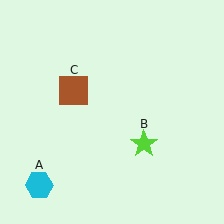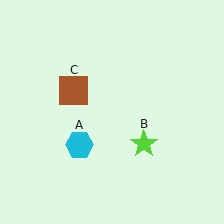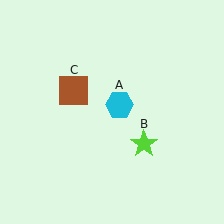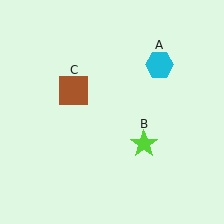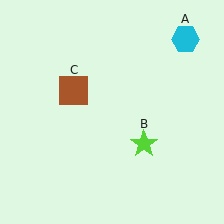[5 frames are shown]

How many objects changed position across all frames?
1 object changed position: cyan hexagon (object A).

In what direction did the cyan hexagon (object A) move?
The cyan hexagon (object A) moved up and to the right.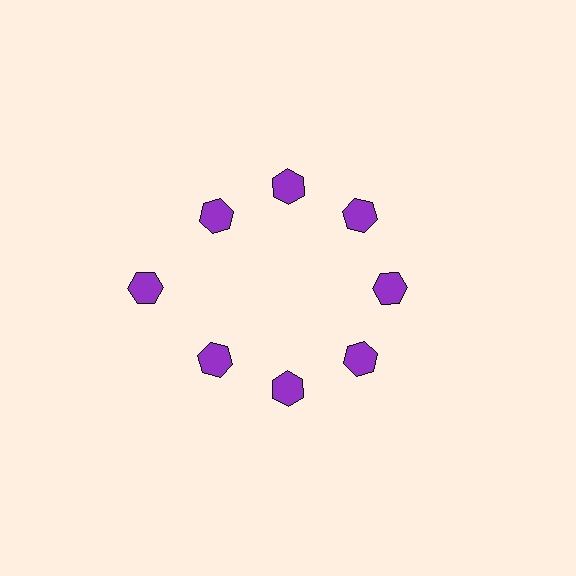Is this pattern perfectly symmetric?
No. The 8 purple hexagons are arranged in a ring, but one element near the 9 o'clock position is pushed outward from the center, breaking the 8-fold rotational symmetry.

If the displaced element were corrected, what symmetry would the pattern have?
It would have 8-fold rotational symmetry — the pattern would map onto itself every 45 degrees.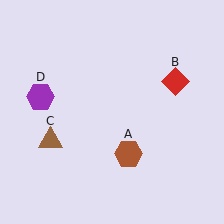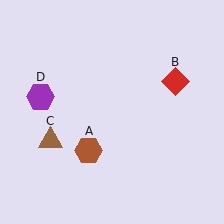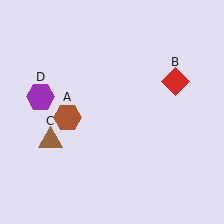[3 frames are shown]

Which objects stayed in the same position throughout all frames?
Red diamond (object B) and brown triangle (object C) and purple hexagon (object D) remained stationary.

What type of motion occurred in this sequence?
The brown hexagon (object A) rotated clockwise around the center of the scene.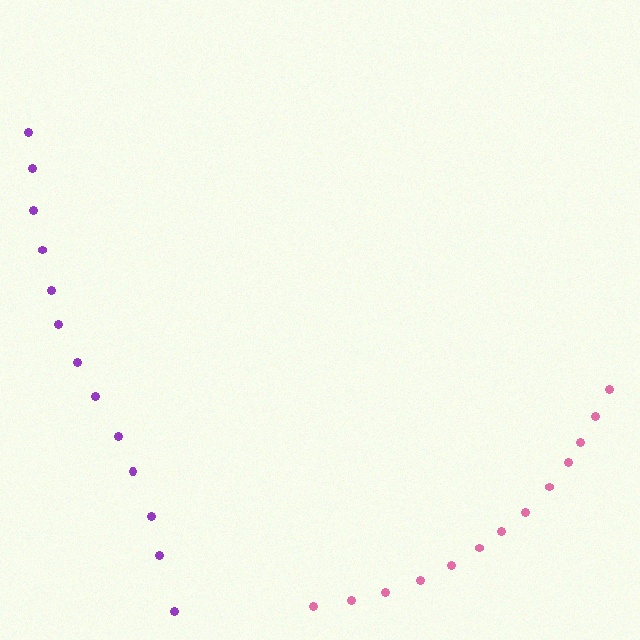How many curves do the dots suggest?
There are 2 distinct paths.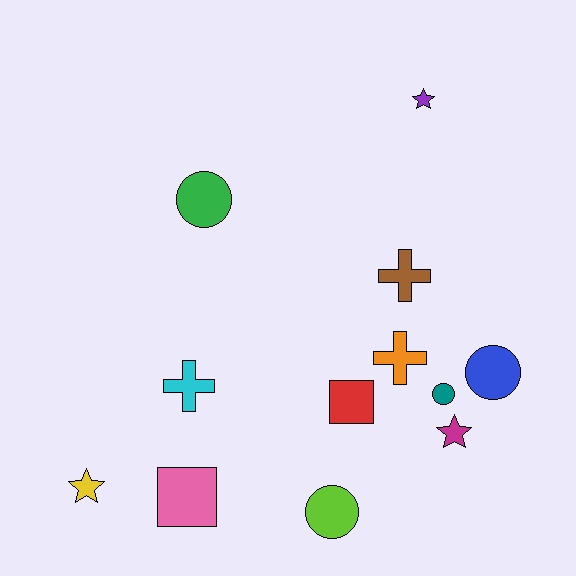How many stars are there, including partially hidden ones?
There are 3 stars.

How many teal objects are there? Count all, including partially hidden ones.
There is 1 teal object.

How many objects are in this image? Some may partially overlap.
There are 12 objects.